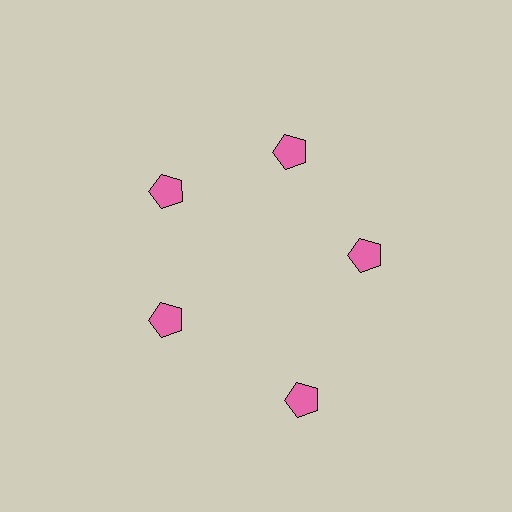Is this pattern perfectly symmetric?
No. The 5 pink pentagons are arranged in a ring, but one element near the 5 o'clock position is pushed outward from the center, breaking the 5-fold rotational symmetry.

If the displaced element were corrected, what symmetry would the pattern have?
It would have 5-fold rotational symmetry — the pattern would map onto itself every 72 degrees.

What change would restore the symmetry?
The symmetry would be restored by moving it inward, back onto the ring so that all 5 pentagons sit at equal angles and equal distance from the center.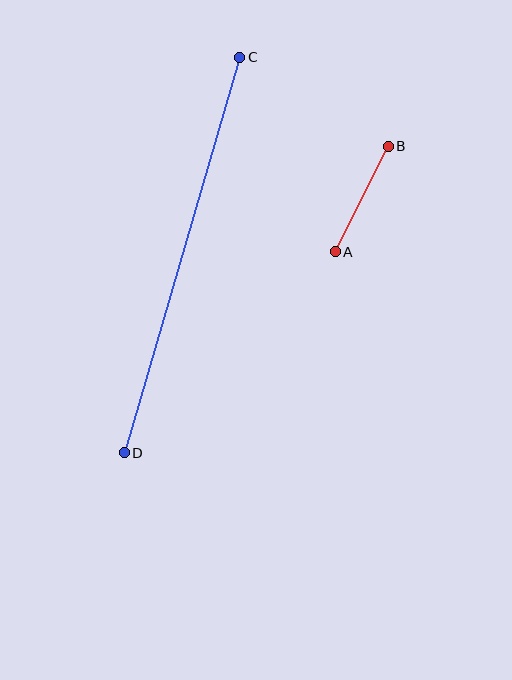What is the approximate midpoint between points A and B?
The midpoint is at approximately (362, 199) pixels.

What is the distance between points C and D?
The distance is approximately 412 pixels.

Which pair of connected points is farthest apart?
Points C and D are farthest apart.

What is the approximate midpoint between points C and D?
The midpoint is at approximately (182, 255) pixels.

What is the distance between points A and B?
The distance is approximately 118 pixels.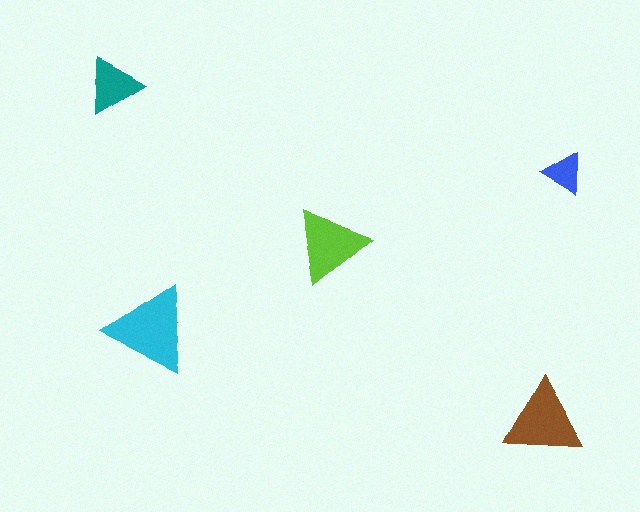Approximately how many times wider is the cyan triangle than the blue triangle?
About 2 times wider.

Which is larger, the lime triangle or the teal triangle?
The lime one.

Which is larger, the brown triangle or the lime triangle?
The brown one.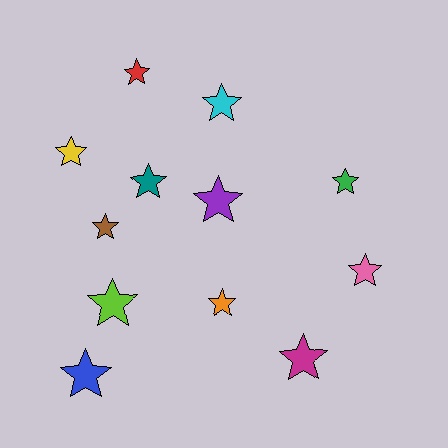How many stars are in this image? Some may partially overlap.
There are 12 stars.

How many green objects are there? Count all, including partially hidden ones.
There is 1 green object.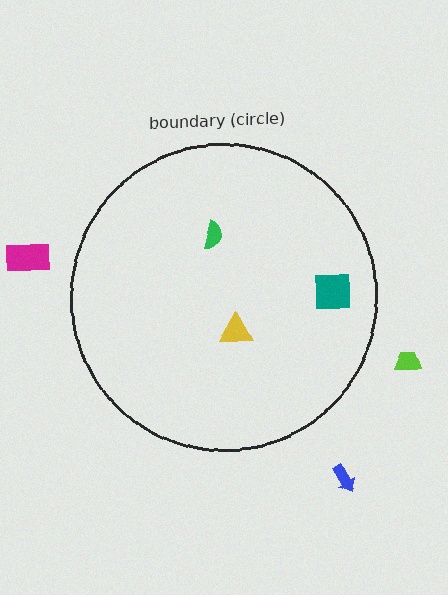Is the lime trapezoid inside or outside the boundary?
Outside.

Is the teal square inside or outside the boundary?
Inside.